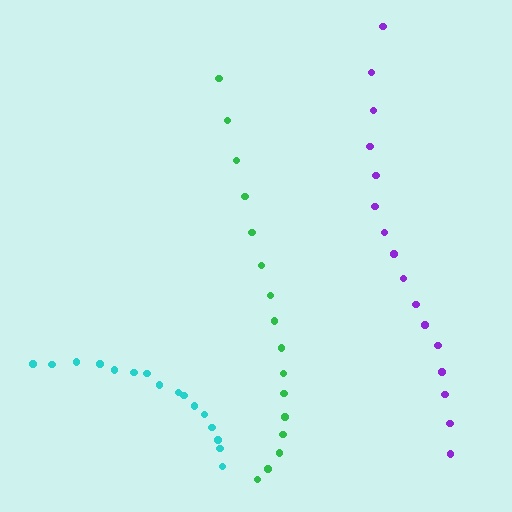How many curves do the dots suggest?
There are 3 distinct paths.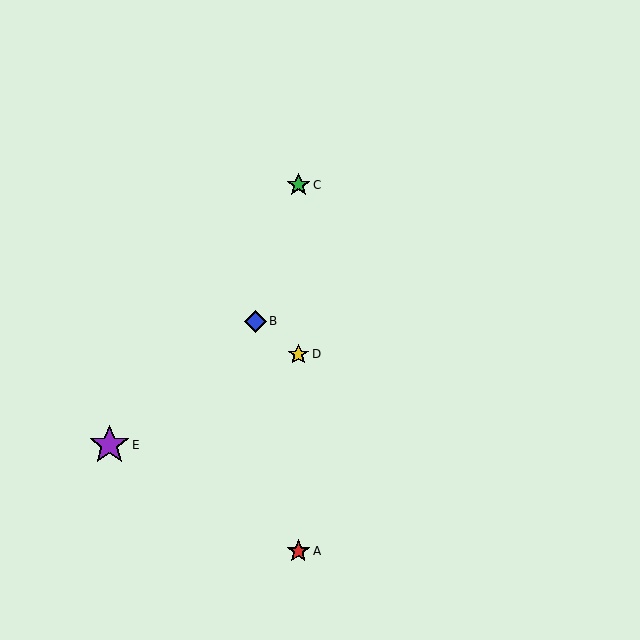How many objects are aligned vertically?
3 objects (A, C, D) are aligned vertically.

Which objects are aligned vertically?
Objects A, C, D are aligned vertically.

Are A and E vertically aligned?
No, A is at x≈298 and E is at x≈109.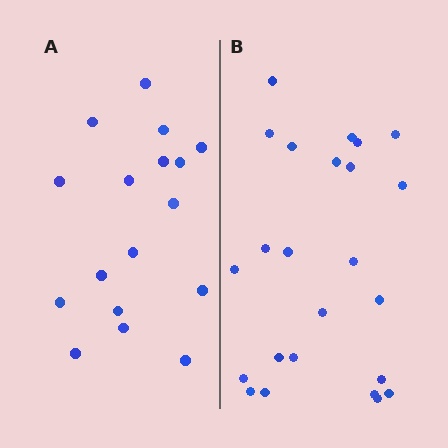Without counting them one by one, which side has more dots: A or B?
Region B (the right region) has more dots.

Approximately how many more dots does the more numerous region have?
Region B has roughly 8 or so more dots than region A.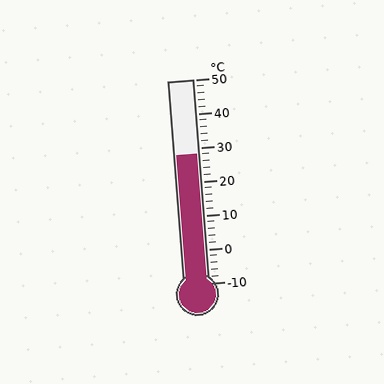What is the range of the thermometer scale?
The thermometer scale ranges from -10°C to 50°C.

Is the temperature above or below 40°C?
The temperature is below 40°C.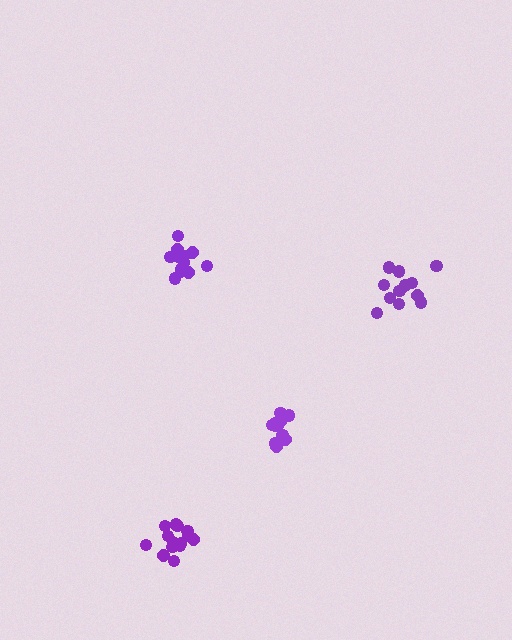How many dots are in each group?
Group 1: 12 dots, Group 2: 12 dots, Group 3: 12 dots, Group 4: 14 dots (50 total).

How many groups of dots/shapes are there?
There are 4 groups.